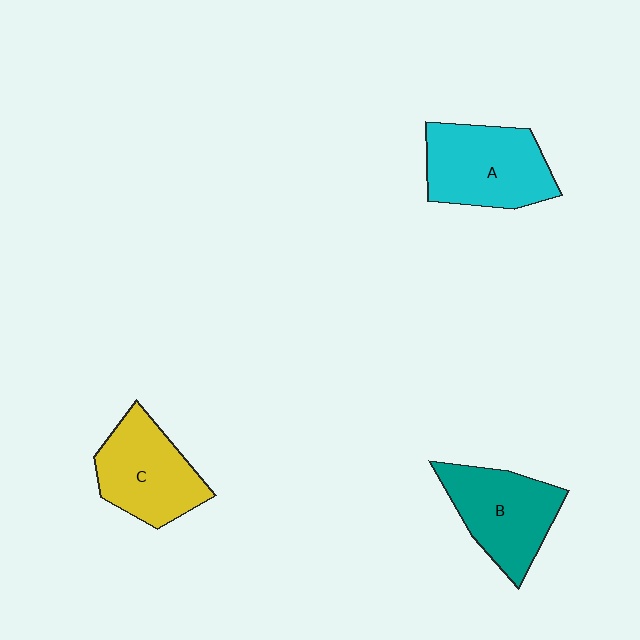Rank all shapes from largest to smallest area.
From largest to smallest: A (cyan), B (teal), C (yellow).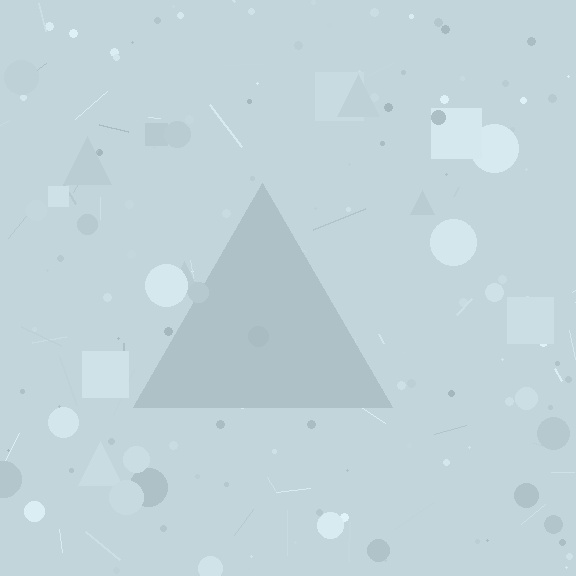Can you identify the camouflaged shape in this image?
The camouflaged shape is a triangle.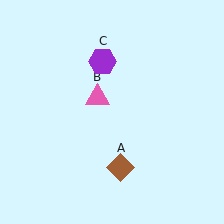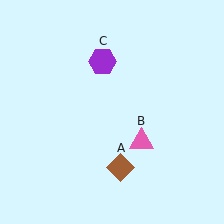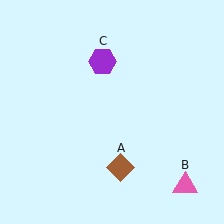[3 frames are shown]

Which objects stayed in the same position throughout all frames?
Brown diamond (object A) and purple hexagon (object C) remained stationary.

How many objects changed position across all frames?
1 object changed position: pink triangle (object B).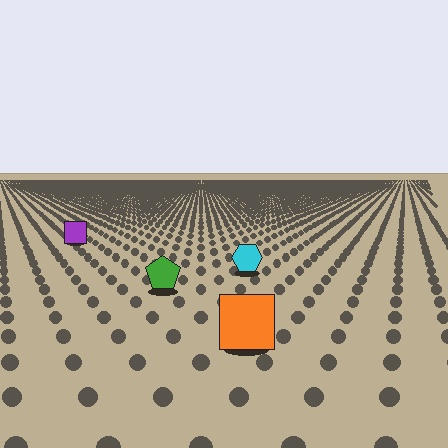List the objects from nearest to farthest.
From nearest to farthest: the orange square, the green pentagon, the cyan hexagon, the purple square.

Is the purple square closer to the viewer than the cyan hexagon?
No. The cyan hexagon is closer — you can tell from the texture gradient: the ground texture is coarser near it.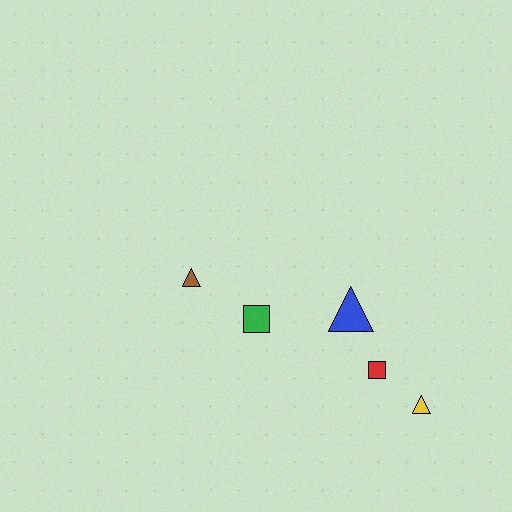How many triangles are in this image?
There are 3 triangles.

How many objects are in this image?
There are 5 objects.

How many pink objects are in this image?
There are no pink objects.